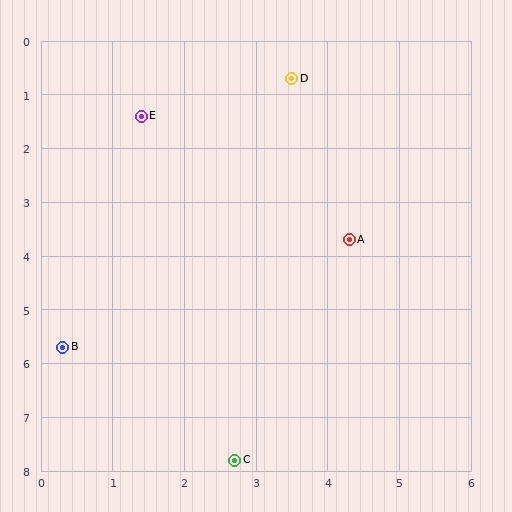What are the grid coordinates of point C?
Point C is at approximately (2.7, 7.8).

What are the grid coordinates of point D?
Point D is at approximately (3.5, 0.7).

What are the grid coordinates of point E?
Point E is at approximately (1.4, 1.4).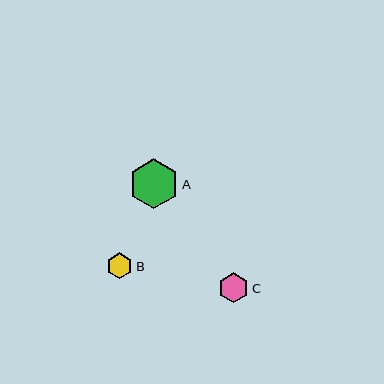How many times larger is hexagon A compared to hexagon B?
Hexagon A is approximately 1.9 times the size of hexagon B.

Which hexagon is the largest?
Hexagon A is the largest with a size of approximately 50 pixels.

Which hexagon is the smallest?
Hexagon B is the smallest with a size of approximately 26 pixels.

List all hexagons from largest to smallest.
From largest to smallest: A, C, B.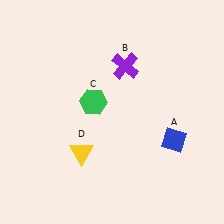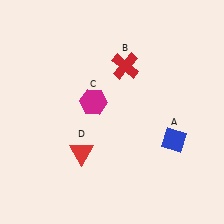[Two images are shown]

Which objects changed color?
B changed from purple to red. C changed from green to magenta. D changed from yellow to red.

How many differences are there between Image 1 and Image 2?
There are 3 differences between the two images.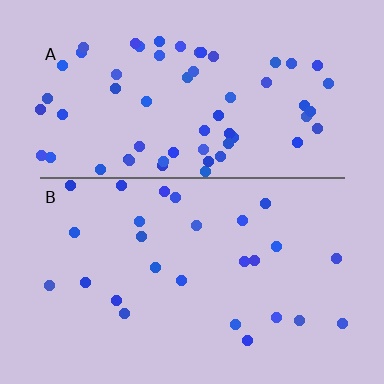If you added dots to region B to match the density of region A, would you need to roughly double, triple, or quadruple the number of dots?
Approximately double.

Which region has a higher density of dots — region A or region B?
A (the top).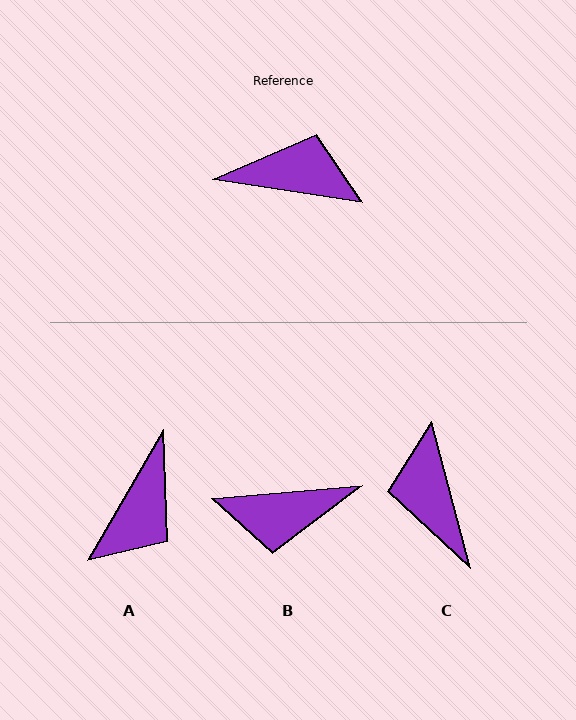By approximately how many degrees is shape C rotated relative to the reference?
Approximately 113 degrees counter-clockwise.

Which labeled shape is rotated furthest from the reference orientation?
B, about 167 degrees away.